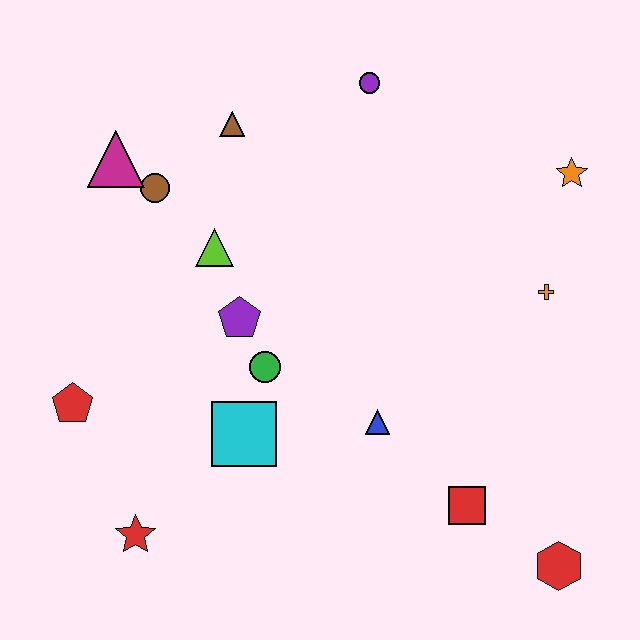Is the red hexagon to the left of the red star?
No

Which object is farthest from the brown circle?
The red hexagon is farthest from the brown circle.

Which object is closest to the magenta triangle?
The brown circle is closest to the magenta triangle.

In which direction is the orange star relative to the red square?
The orange star is above the red square.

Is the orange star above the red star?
Yes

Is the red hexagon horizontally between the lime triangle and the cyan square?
No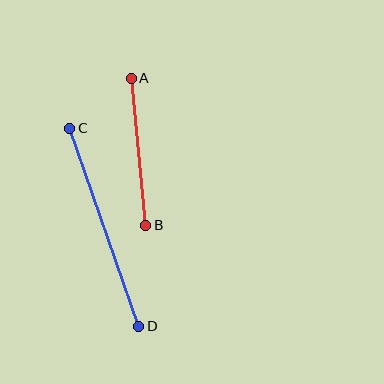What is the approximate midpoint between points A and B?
The midpoint is at approximately (139, 152) pixels.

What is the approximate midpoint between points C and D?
The midpoint is at approximately (104, 227) pixels.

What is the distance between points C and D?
The distance is approximately 210 pixels.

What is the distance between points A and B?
The distance is approximately 148 pixels.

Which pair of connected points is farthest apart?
Points C and D are farthest apart.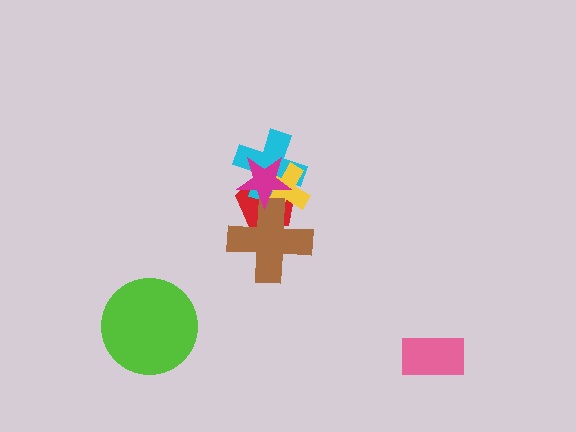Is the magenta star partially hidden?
No, no other shape covers it.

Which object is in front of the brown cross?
The magenta star is in front of the brown cross.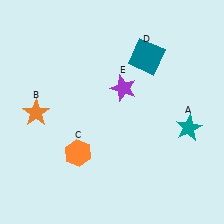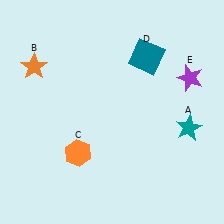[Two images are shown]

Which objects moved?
The objects that moved are: the orange star (B), the purple star (E).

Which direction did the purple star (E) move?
The purple star (E) moved right.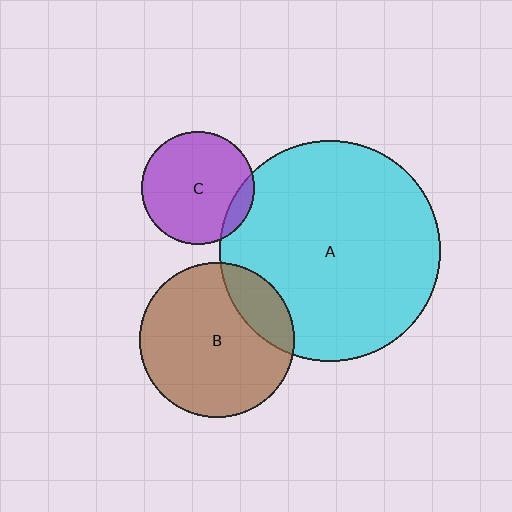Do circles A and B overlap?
Yes.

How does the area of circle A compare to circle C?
Approximately 3.9 times.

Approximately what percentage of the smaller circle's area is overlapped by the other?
Approximately 20%.